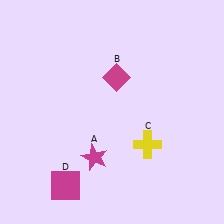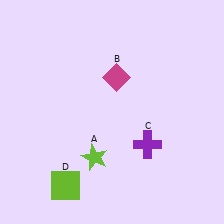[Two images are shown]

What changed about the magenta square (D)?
In Image 1, D is magenta. In Image 2, it changed to lime.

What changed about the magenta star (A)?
In Image 1, A is magenta. In Image 2, it changed to lime.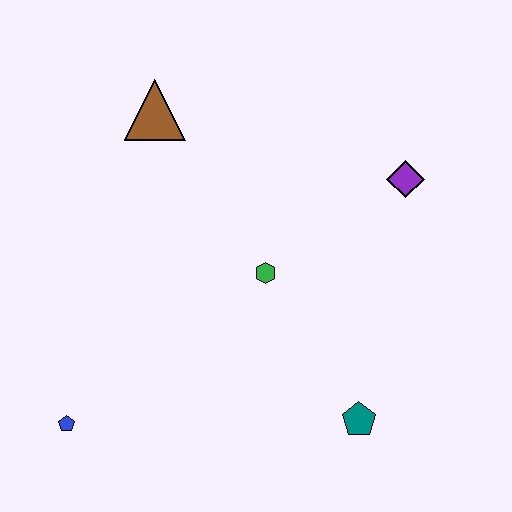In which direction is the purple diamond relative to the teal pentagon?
The purple diamond is above the teal pentagon.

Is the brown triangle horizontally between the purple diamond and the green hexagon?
No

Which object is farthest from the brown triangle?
The teal pentagon is farthest from the brown triangle.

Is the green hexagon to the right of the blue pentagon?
Yes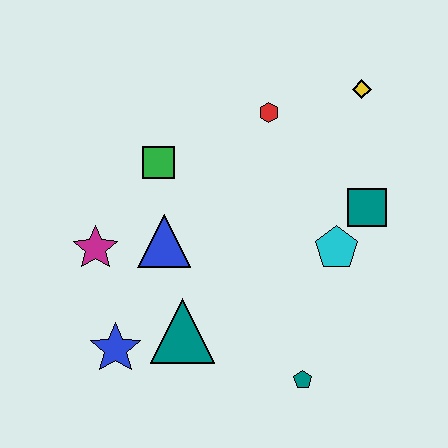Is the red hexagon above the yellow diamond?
No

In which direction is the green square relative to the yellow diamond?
The green square is to the left of the yellow diamond.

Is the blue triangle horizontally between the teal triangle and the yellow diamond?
No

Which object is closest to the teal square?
The cyan pentagon is closest to the teal square.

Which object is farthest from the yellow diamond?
The blue star is farthest from the yellow diamond.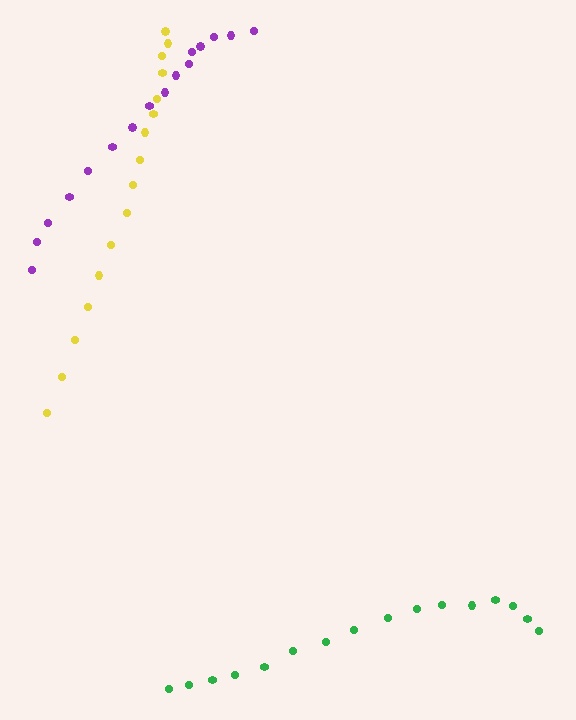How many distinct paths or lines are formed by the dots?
There are 3 distinct paths.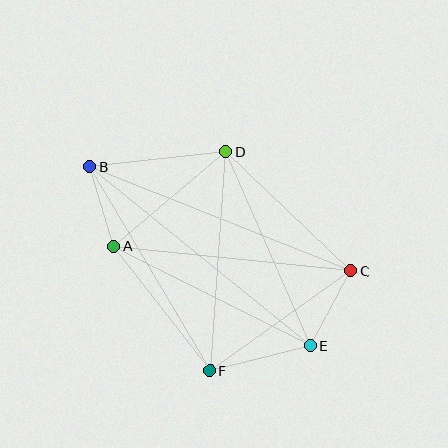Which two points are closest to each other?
Points A and B are closest to each other.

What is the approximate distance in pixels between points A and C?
The distance between A and C is approximately 238 pixels.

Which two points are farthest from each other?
Points B and E are farthest from each other.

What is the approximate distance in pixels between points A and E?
The distance between A and E is approximately 220 pixels.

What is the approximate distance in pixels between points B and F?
The distance between B and F is approximately 237 pixels.